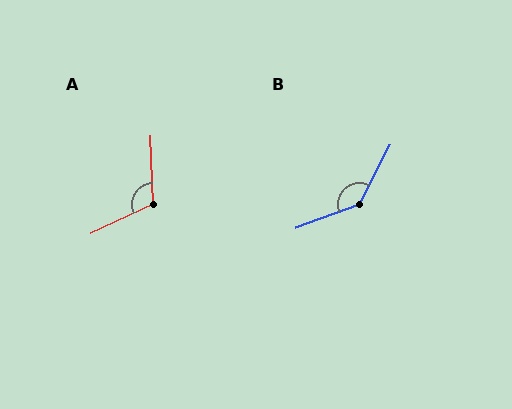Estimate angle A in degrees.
Approximately 113 degrees.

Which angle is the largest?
B, at approximately 137 degrees.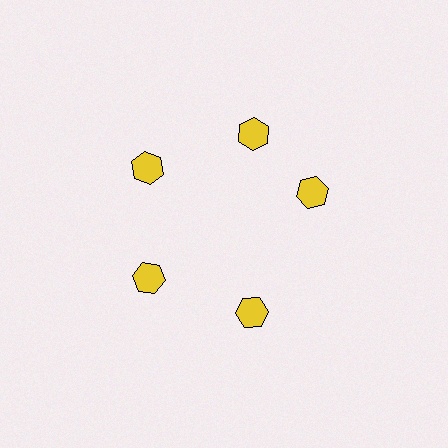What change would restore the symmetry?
The symmetry would be restored by rotating it back into even spacing with its neighbors so that all 5 hexagons sit at equal angles and equal distance from the center.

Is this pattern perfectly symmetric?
No. The 5 yellow hexagons are arranged in a ring, but one element near the 3 o'clock position is rotated out of alignment along the ring, breaking the 5-fold rotational symmetry.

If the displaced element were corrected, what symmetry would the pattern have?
It would have 5-fold rotational symmetry — the pattern would map onto itself every 72 degrees.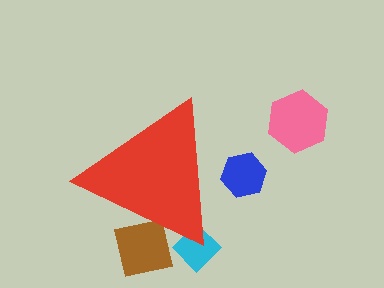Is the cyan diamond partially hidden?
Yes, the cyan diamond is partially hidden behind the red triangle.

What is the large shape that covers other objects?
A red triangle.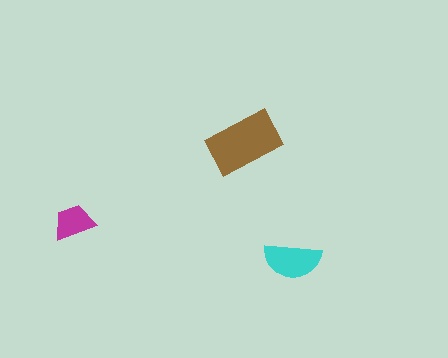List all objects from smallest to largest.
The magenta trapezoid, the cyan semicircle, the brown rectangle.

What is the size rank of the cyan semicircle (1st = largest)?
2nd.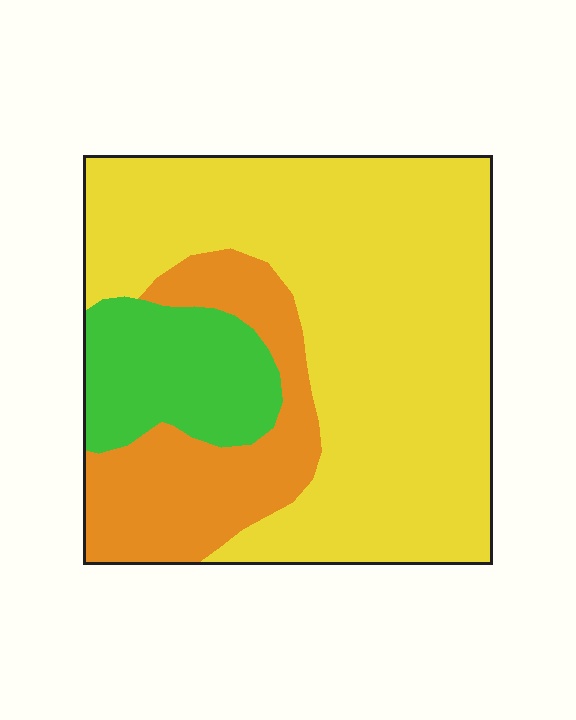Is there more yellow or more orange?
Yellow.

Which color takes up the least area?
Green, at roughly 15%.